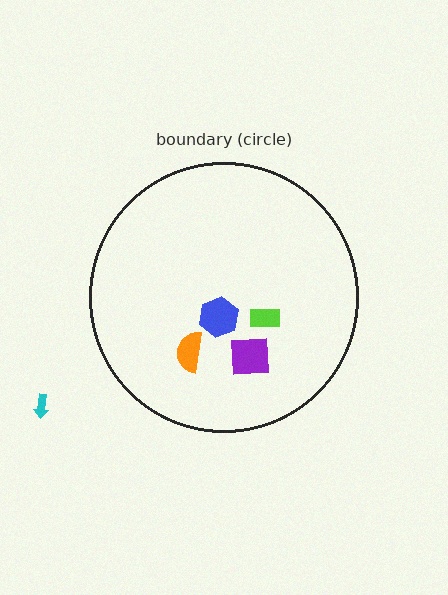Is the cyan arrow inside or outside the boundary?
Outside.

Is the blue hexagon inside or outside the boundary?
Inside.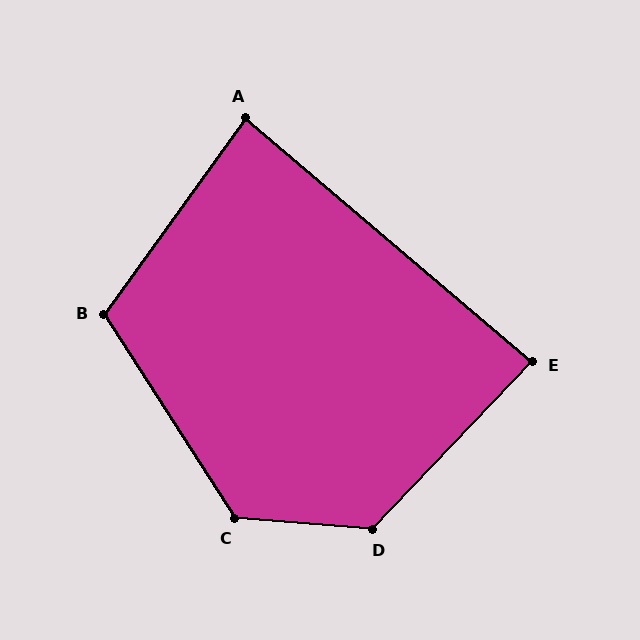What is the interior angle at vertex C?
Approximately 127 degrees (obtuse).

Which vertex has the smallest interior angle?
A, at approximately 85 degrees.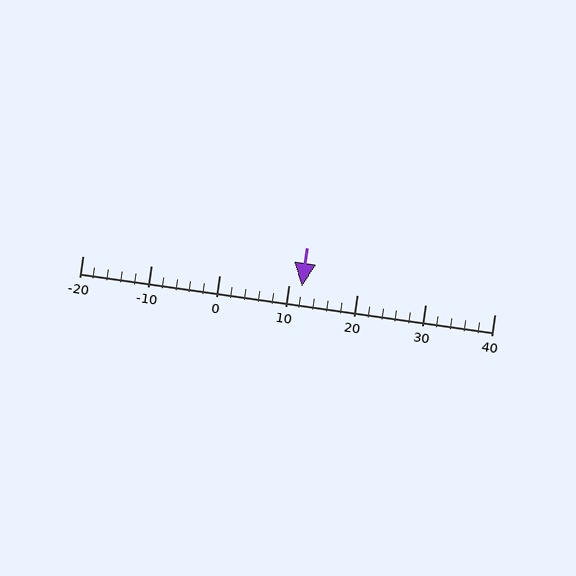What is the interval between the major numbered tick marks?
The major tick marks are spaced 10 units apart.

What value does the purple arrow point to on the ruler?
The purple arrow points to approximately 12.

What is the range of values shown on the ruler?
The ruler shows values from -20 to 40.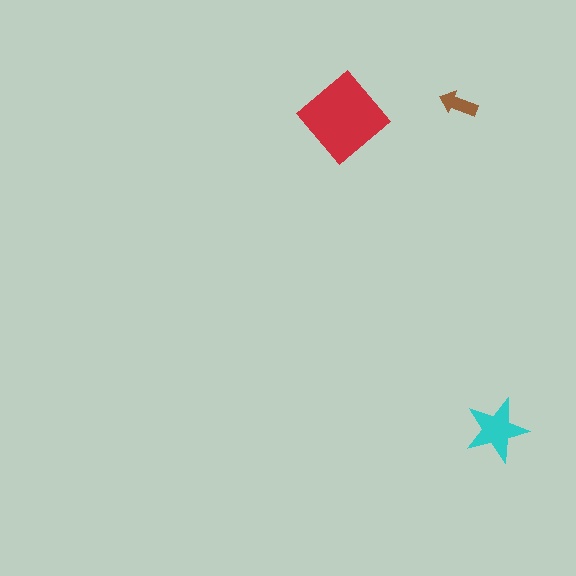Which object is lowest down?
The cyan star is bottommost.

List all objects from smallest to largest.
The brown arrow, the cyan star, the red diamond.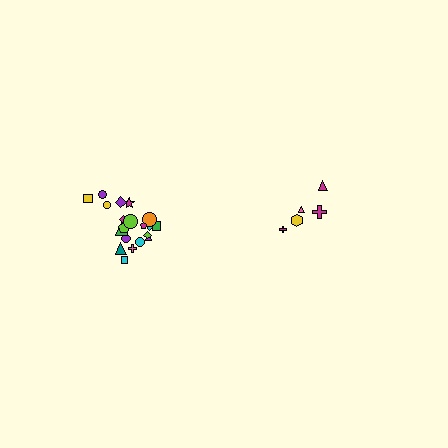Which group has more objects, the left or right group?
The left group.